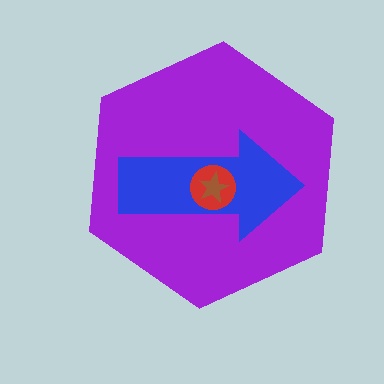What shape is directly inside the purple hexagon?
The blue arrow.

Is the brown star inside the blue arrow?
Yes.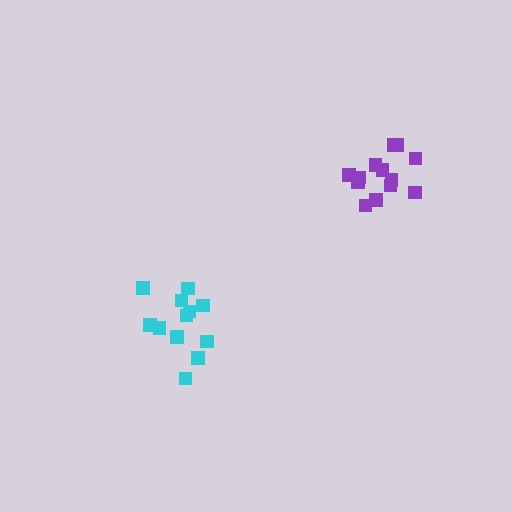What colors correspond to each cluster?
The clusters are colored: cyan, purple.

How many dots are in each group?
Group 1: 13 dots, Group 2: 13 dots (26 total).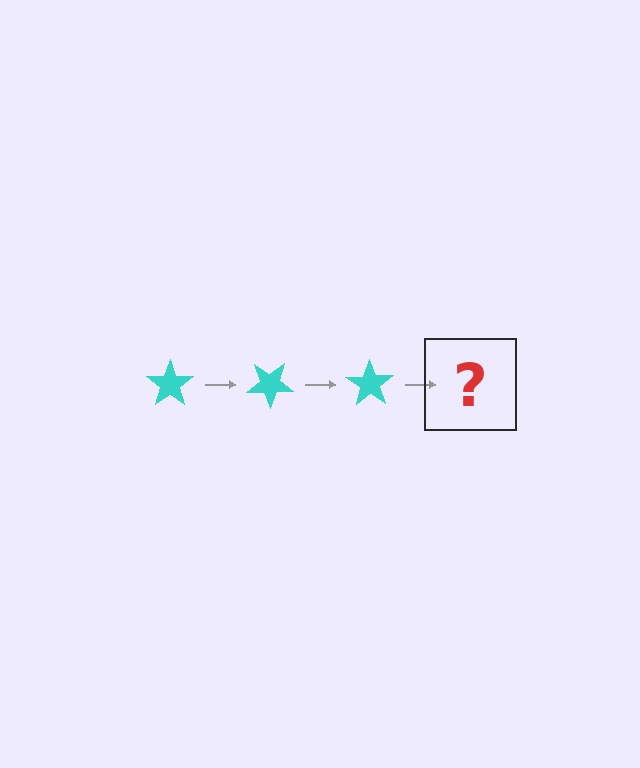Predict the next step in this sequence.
The next step is a cyan star rotated 105 degrees.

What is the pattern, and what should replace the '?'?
The pattern is that the star rotates 35 degrees each step. The '?' should be a cyan star rotated 105 degrees.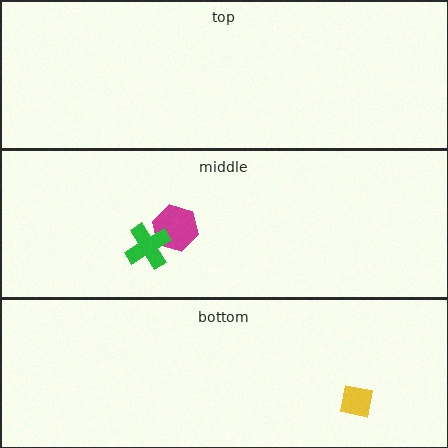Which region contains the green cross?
The middle region.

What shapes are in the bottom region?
The yellow square.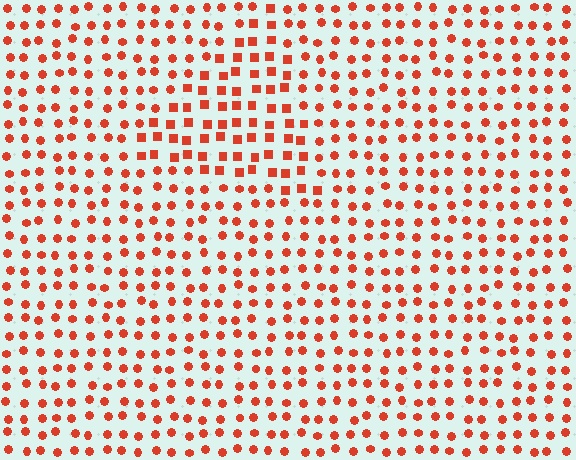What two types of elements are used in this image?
The image uses squares inside the triangle region and circles outside it.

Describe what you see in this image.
The image is filled with small red elements arranged in a uniform grid. A triangle-shaped region contains squares, while the surrounding area contains circles. The boundary is defined purely by the change in element shape.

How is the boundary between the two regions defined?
The boundary is defined by a change in element shape: squares inside vs. circles outside. All elements share the same color and spacing.